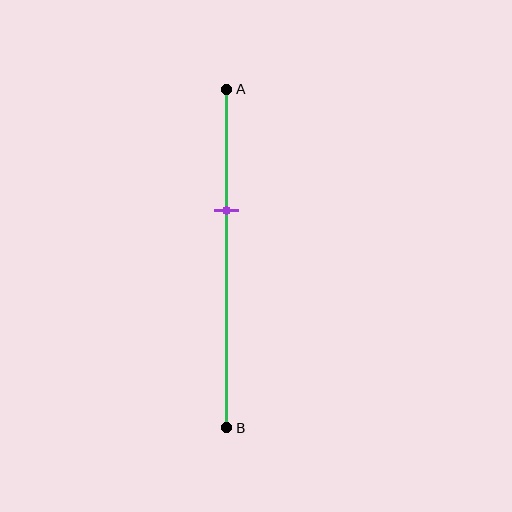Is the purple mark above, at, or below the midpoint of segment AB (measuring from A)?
The purple mark is above the midpoint of segment AB.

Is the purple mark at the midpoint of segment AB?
No, the mark is at about 35% from A, not at the 50% midpoint.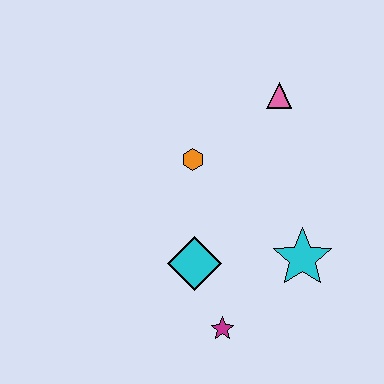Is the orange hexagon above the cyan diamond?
Yes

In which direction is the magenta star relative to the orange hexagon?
The magenta star is below the orange hexagon.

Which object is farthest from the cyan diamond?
The pink triangle is farthest from the cyan diamond.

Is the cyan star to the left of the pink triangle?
No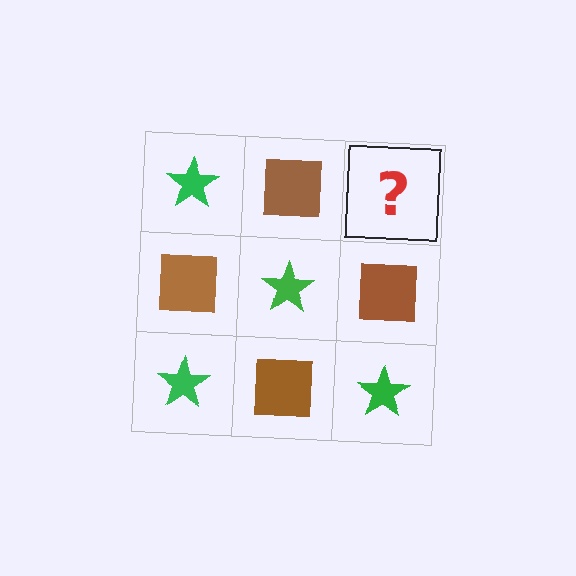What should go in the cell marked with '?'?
The missing cell should contain a green star.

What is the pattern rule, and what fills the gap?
The rule is that it alternates green star and brown square in a checkerboard pattern. The gap should be filled with a green star.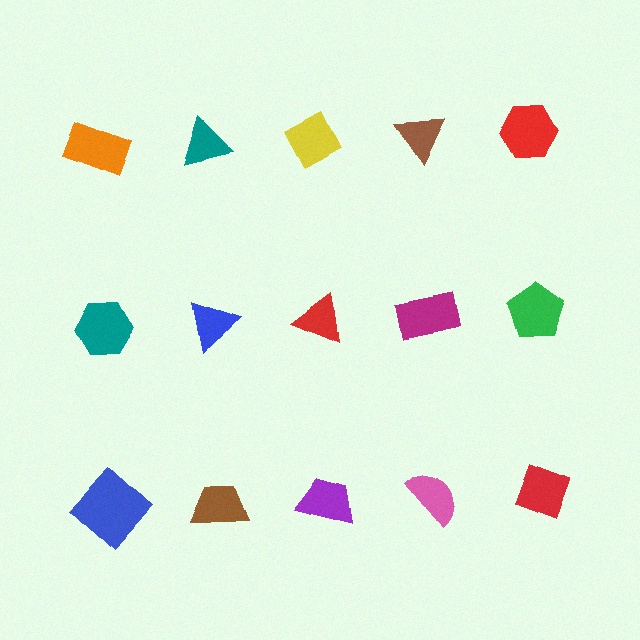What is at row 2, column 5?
A green pentagon.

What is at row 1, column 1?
An orange rectangle.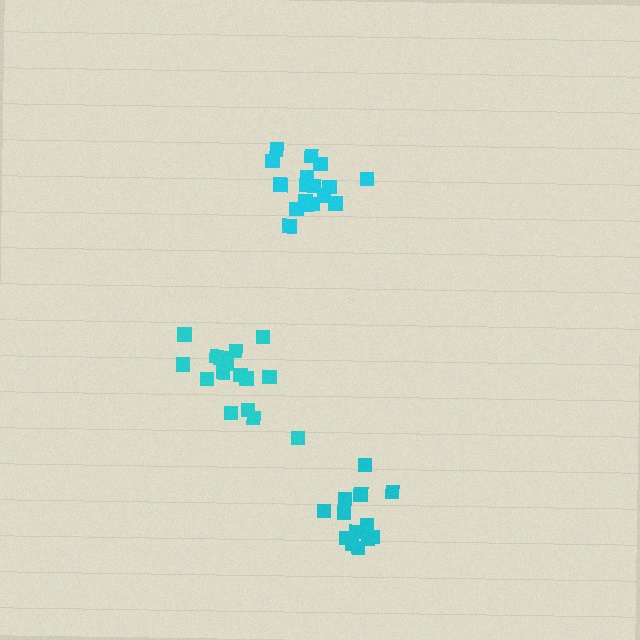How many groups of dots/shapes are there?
There are 3 groups.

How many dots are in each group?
Group 1: 13 dots, Group 2: 17 dots, Group 3: 19 dots (49 total).